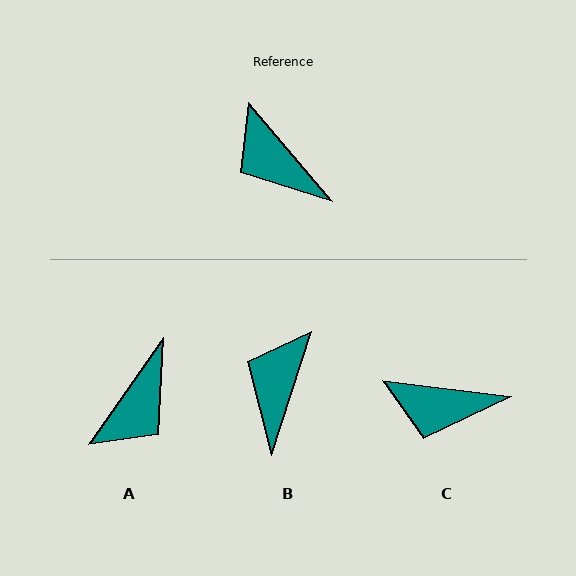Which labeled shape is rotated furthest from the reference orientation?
A, about 105 degrees away.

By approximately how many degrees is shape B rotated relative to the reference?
Approximately 58 degrees clockwise.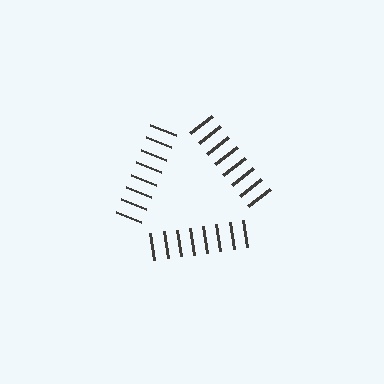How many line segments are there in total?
24 — 8 along each of the 3 edges.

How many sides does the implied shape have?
3 sides — the line-ends trace a triangle.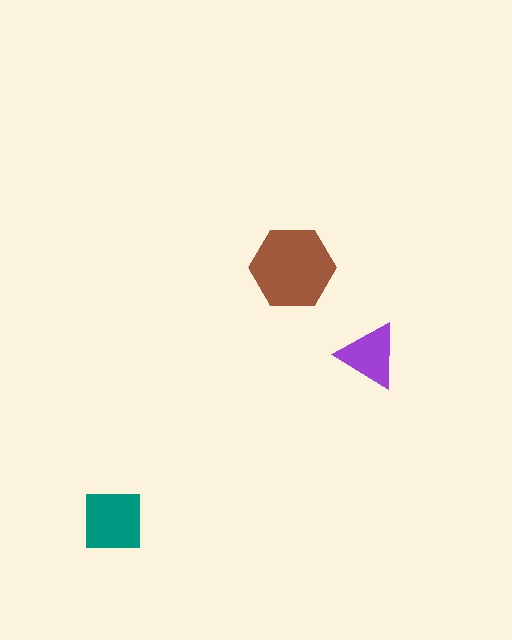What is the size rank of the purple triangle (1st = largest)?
3rd.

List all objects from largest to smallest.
The brown hexagon, the teal square, the purple triangle.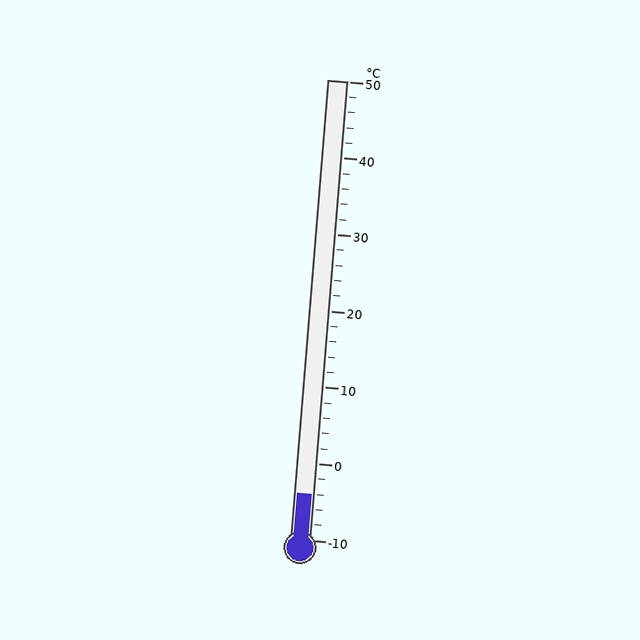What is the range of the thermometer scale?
The thermometer scale ranges from -10°C to 50°C.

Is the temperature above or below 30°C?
The temperature is below 30°C.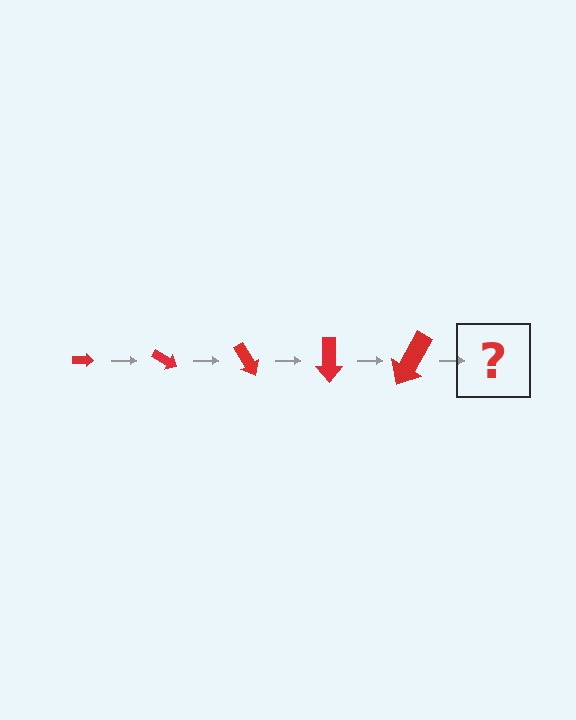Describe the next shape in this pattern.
It should be an arrow, larger than the previous one and rotated 150 degrees from the start.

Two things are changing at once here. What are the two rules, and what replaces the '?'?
The two rules are that the arrow grows larger each step and it rotates 30 degrees each step. The '?' should be an arrow, larger than the previous one and rotated 150 degrees from the start.